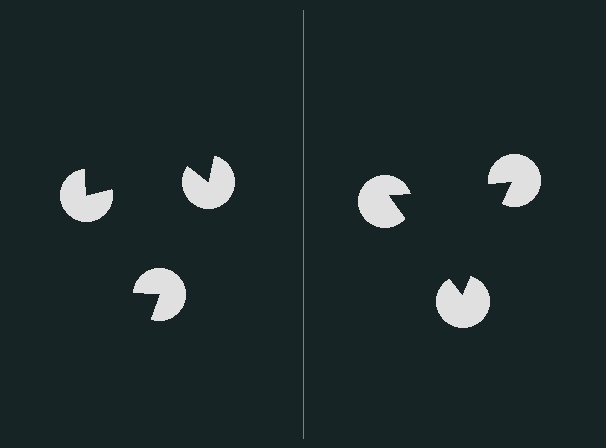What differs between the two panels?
The pac-man discs are positioned identically on both sides; only the wedge orientations differ. On the right they align to a triangle; on the left they are misaligned.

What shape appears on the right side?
An illusory triangle.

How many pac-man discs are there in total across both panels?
6 — 3 on each side.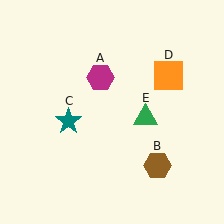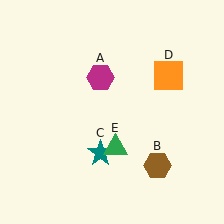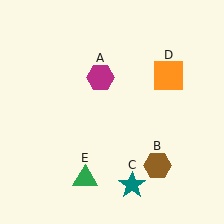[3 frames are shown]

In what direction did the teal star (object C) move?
The teal star (object C) moved down and to the right.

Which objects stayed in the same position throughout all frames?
Magenta hexagon (object A) and brown hexagon (object B) and orange square (object D) remained stationary.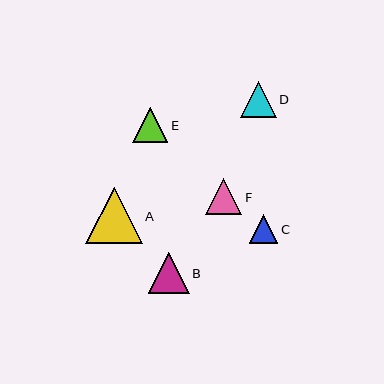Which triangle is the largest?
Triangle A is the largest with a size of approximately 56 pixels.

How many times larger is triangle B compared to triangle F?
Triangle B is approximately 1.1 times the size of triangle F.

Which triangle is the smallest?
Triangle C is the smallest with a size of approximately 29 pixels.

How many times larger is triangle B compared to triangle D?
Triangle B is approximately 1.2 times the size of triangle D.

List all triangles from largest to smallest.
From largest to smallest: A, B, F, D, E, C.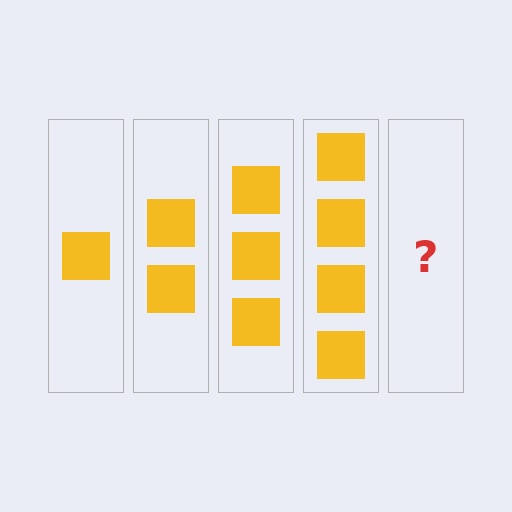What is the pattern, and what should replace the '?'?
The pattern is that each step adds one more square. The '?' should be 5 squares.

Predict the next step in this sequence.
The next step is 5 squares.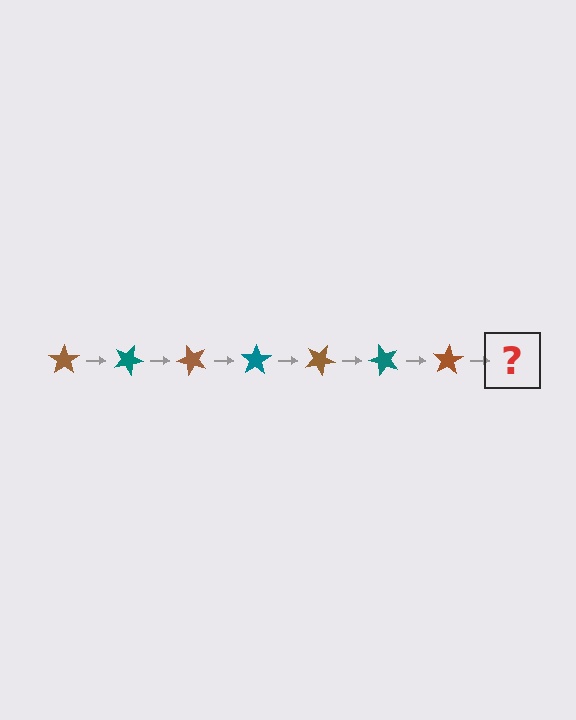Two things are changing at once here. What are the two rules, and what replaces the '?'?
The two rules are that it rotates 25 degrees each step and the color cycles through brown and teal. The '?' should be a teal star, rotated 175 degrees from the start.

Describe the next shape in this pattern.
It should be a teal star, rotated 175 degrees from the start.